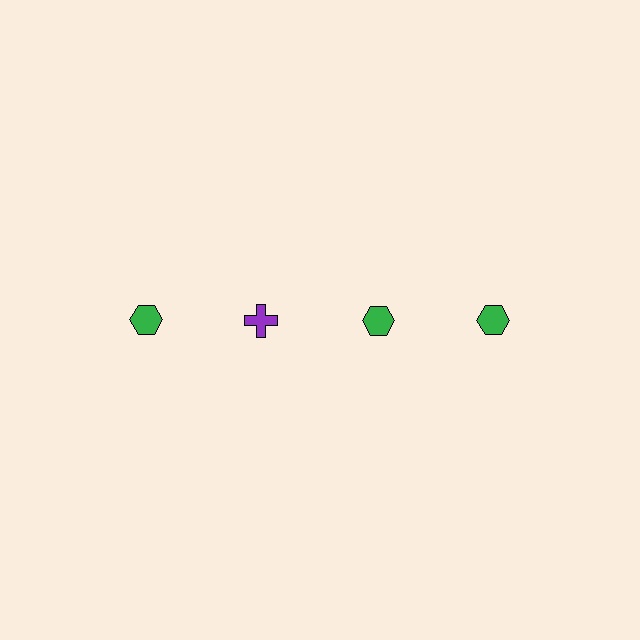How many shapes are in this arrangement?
There are 4 shapes arranged in a grid pattern.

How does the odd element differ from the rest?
It differs in both color (purple instead of green) and shape (cross instead of hexagon).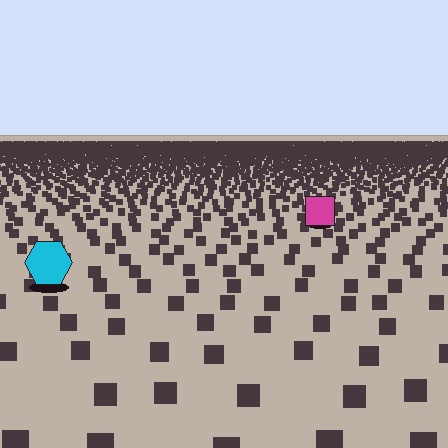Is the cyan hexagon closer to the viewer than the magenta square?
Yes. The cyan hexagon is closer — you can tell from the texture gradient: the ground texture is coarser near it.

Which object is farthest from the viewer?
The magenta square is farthest from the viewer. It appears smaller and the ground texture around it is denser.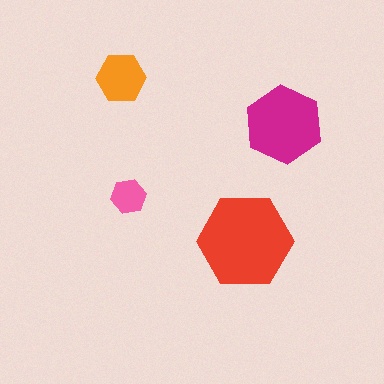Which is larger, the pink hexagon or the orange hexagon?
The orange one.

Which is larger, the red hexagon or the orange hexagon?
The red one.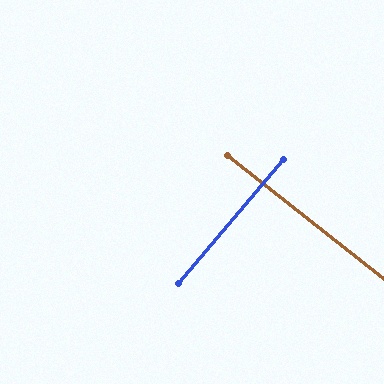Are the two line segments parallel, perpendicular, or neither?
Perpendicular — they meet at approximately 88°.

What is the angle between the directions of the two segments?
Approximately 88 degrees.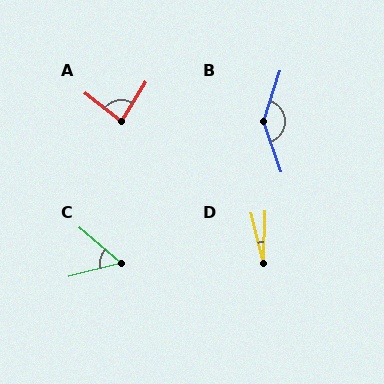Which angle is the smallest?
D, at approximately 15 degrees.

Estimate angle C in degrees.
Approximately 55 degrees.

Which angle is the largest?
B, at approximately 143 degrees.